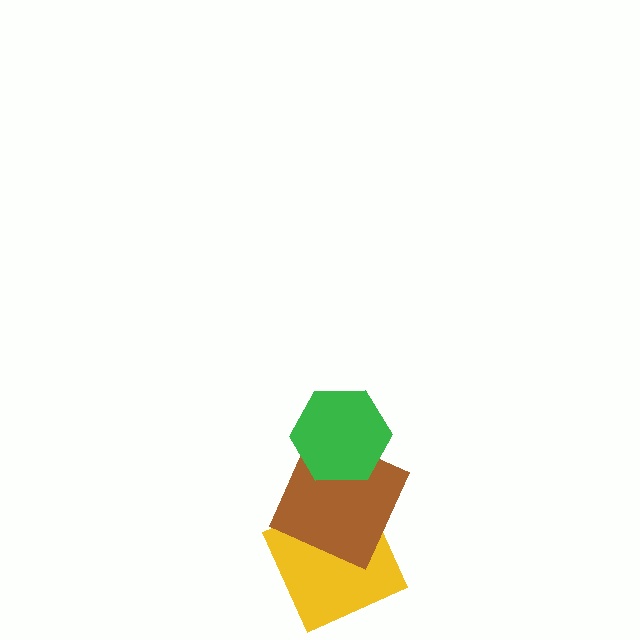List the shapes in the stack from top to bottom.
From top to bottom: the green hexagon, the brown square, the yellow square.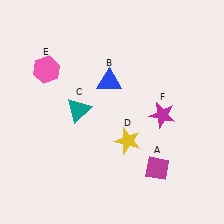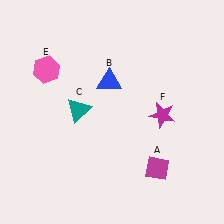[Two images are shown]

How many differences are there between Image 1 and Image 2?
There is 1 difference between the two images.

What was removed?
The yellow star (D) was removed in Image 2.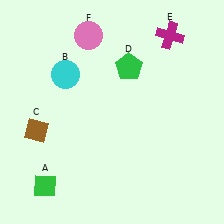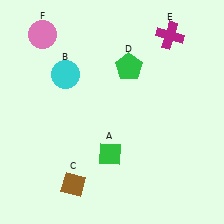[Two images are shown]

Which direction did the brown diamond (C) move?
The brown diamond (C) moved down.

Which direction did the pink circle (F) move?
The pink circle (F) moved left.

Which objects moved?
The objects that moved are: the green diamond (A), the brown diamond (C), the pink circle (F).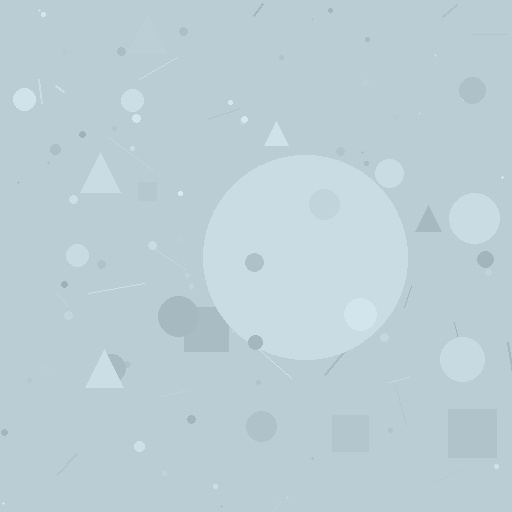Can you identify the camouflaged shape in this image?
The camouflaged shape is a circle.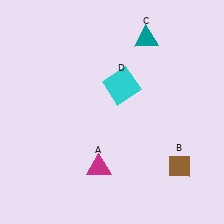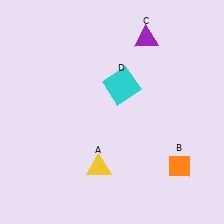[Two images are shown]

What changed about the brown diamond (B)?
In Image 1, B is brown. In Image 2, it changed to orange.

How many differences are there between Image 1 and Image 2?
There are 3 differences between the two images.